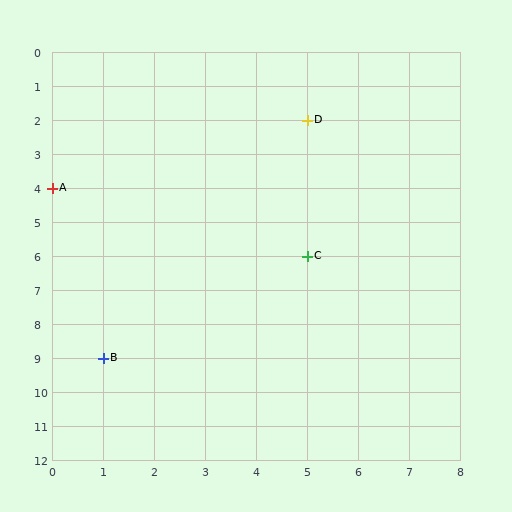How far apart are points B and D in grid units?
Points B and D are 4 columns and 7 rows apart (about 8.1 grid units diagonally).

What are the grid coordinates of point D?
Point D is at grid coordinates (5, 2).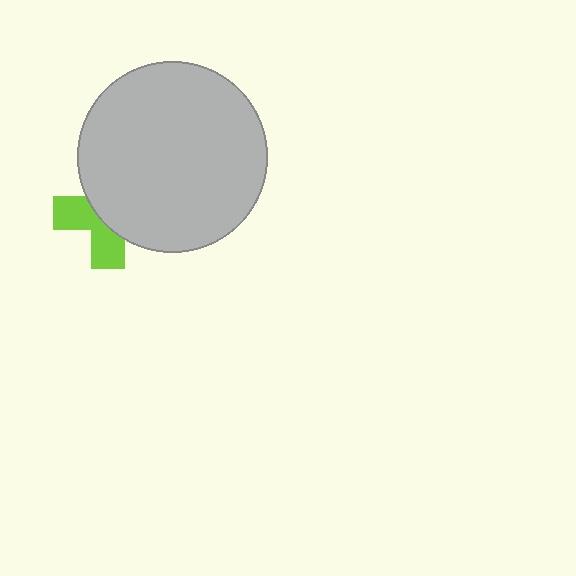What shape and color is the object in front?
The object in front is a light gray circle.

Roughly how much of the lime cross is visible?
A small part of it is visible (roughly 42%).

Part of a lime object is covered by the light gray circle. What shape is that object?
It is a cross.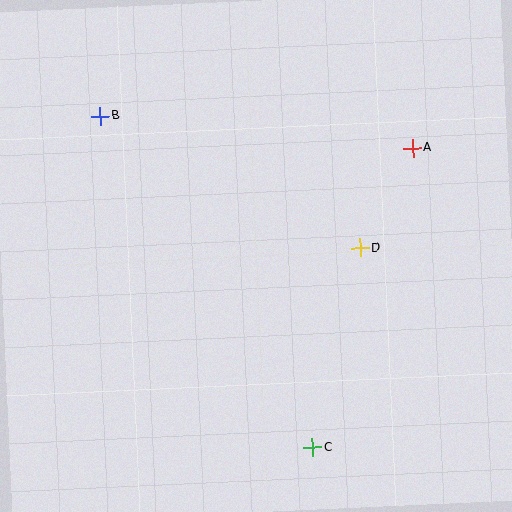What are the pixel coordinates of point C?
Point C is at (312, 447).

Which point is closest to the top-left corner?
Point B is closest to the top-left corner.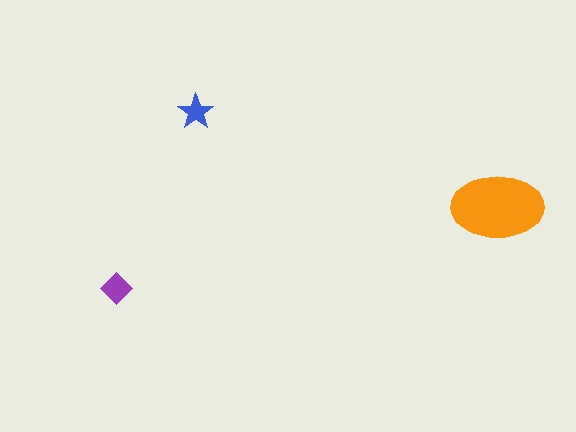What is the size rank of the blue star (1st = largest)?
3rd.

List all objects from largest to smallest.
The orange ellipse, the purple diamond, the blue star.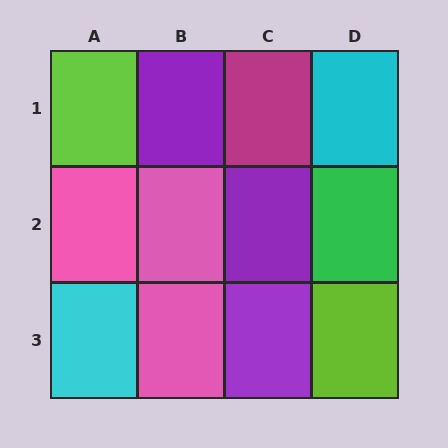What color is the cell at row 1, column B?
Purple.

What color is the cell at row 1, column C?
Magenta.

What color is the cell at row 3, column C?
Purple.